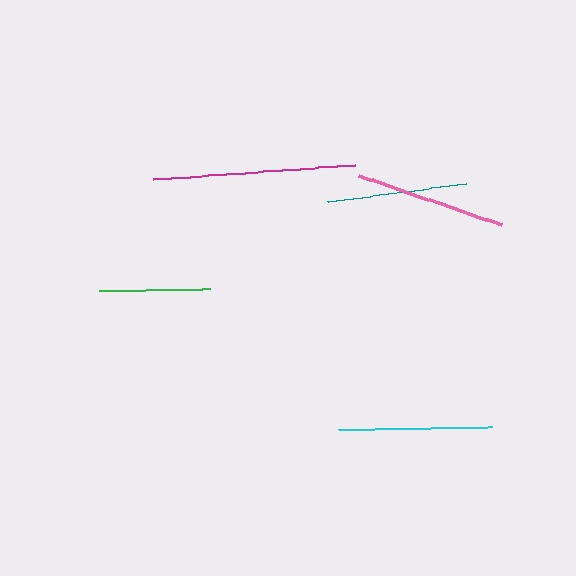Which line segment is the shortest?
The green line is the shortest at approximately 111 pixels.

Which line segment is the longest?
The magenta line is the longest at approximately 202 pixels.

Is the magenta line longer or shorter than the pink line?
The magenta line is longer than the pink line.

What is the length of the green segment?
The green segment is approximately 111 pixels long.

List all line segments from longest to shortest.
From longest to shortest: magenta, cyan, pink, teal, green.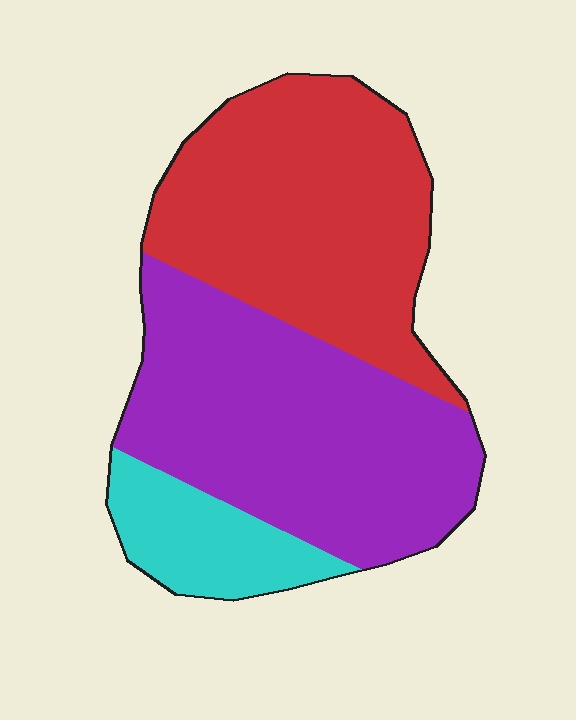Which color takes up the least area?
Cyan, at roughly 15%.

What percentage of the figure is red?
Red covers about 40% of the figure.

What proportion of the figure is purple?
Purple covers 45% of the figure.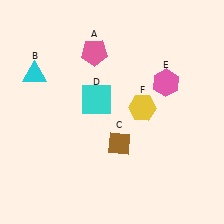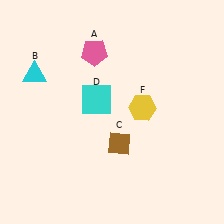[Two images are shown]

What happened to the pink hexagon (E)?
The pink hexagon (E) was removed in Image 2. It was in the top-right area of Image 1.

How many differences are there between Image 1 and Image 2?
There is 1 difference between the two images.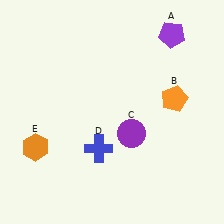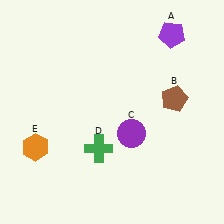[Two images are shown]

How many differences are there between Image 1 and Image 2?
There are 2 differences between the two images.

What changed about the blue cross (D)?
In Image 1, D is blue. In Image 2, it changed to green.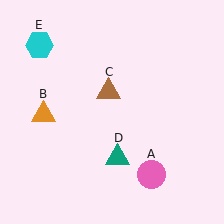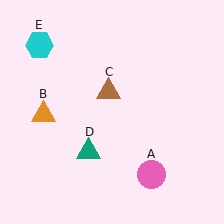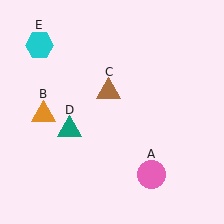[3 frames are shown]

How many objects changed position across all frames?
1 object changed position: teal triangle (object D).